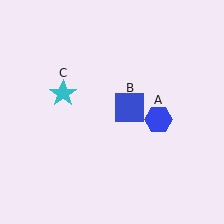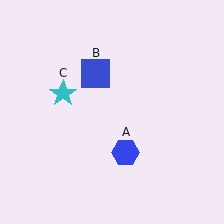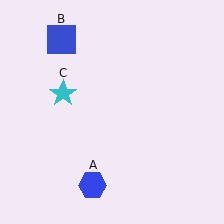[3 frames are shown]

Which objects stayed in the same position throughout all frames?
Cyan star (object C) remained stationary.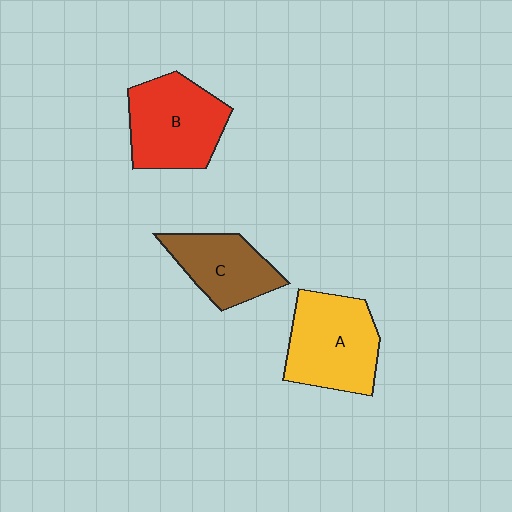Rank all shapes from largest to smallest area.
From largest to smallest: A (yellow), B (red), C (brown).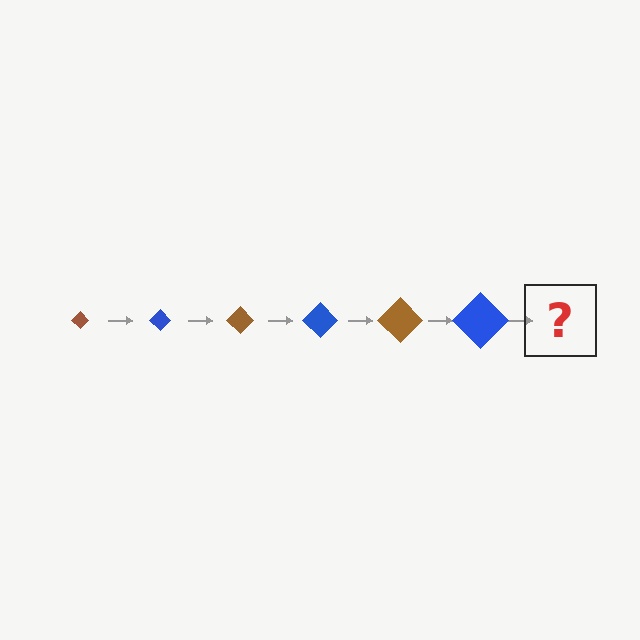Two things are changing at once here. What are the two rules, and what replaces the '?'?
The two rules are that the diamond grows larger each step and the color cycles through brown and blue. The '?' should be a brown diamond, larger than the previous one.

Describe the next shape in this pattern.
It should be a brown diamond, larger than the previous one.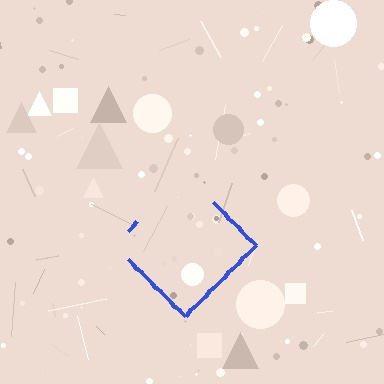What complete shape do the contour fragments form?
The contour fragments form a diamond.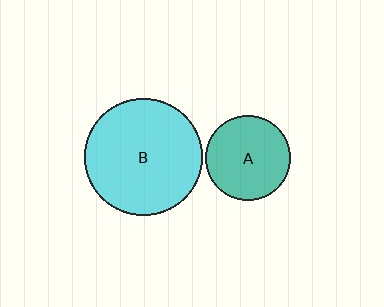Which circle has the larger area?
Circle B (cyan).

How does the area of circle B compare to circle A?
Approximately 1.9 times.